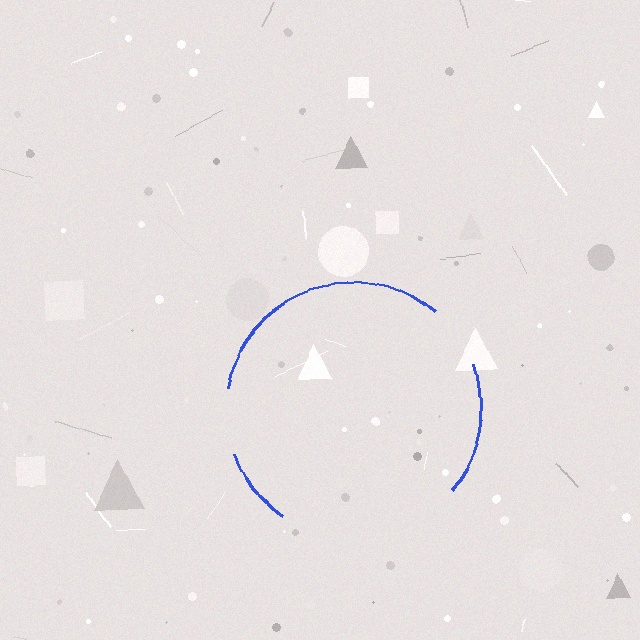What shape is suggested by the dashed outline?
The dashed outline suggests a circle.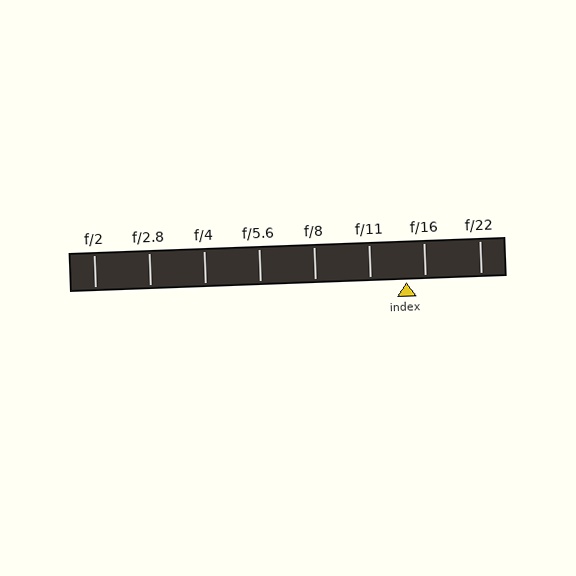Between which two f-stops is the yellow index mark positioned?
The index mark is between f/11 and f/16.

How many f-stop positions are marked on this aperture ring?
There are 8 f-stop positions marked.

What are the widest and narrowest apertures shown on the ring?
The widest aperture shown is f/2 and the narrowest is f/22.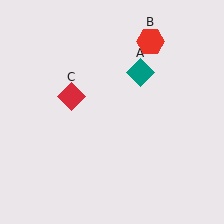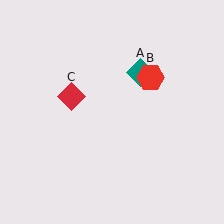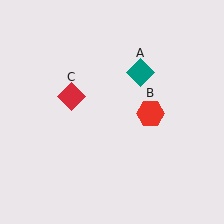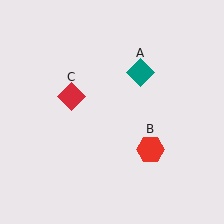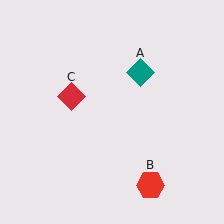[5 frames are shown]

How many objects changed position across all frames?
1 object changed position: red hexagon (object B).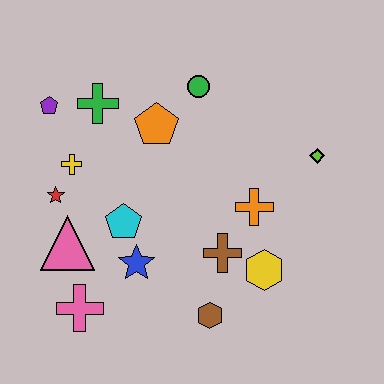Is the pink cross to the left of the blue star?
Yes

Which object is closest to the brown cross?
The yellow hexagon is closest to the brown cross.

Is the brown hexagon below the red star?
Yes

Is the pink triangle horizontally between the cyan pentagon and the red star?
Yes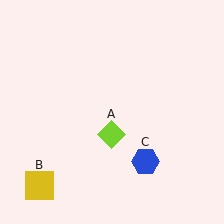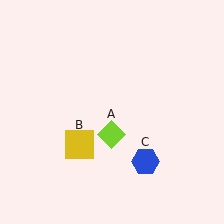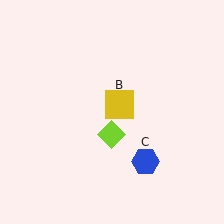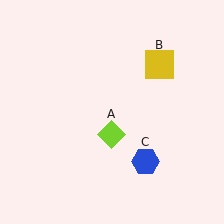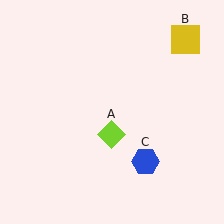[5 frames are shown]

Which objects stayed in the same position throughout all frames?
Lime diamond (object A) and blue hexagon (object C) remained stationary.